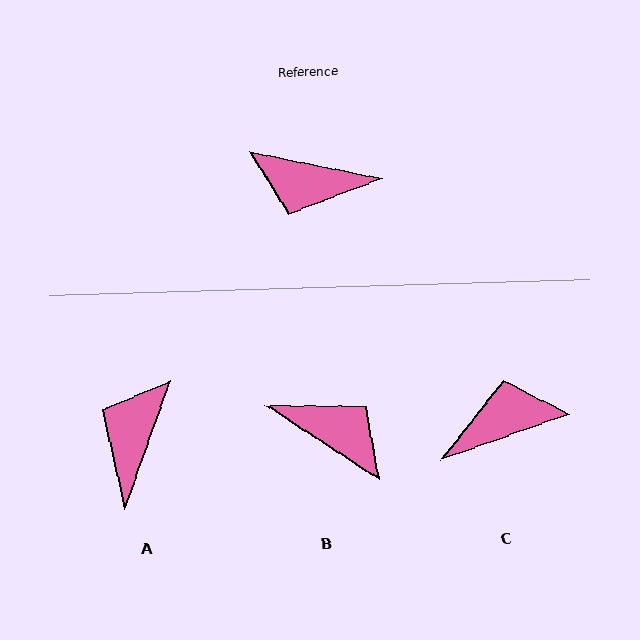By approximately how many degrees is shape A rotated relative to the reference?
Approximately 98 degrees clockwise.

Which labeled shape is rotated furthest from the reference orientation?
B, about 158 degrees away.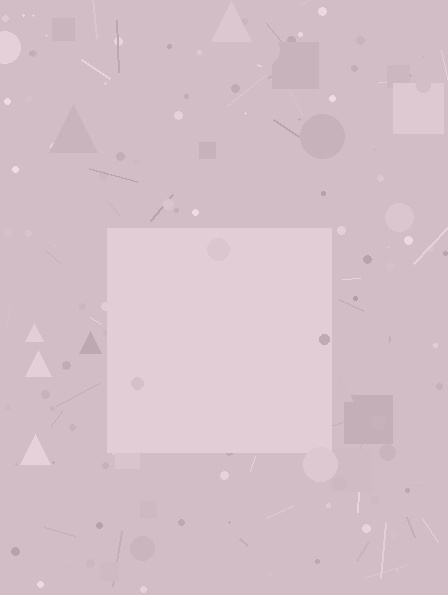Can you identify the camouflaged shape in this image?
The camouflaged shape is a square.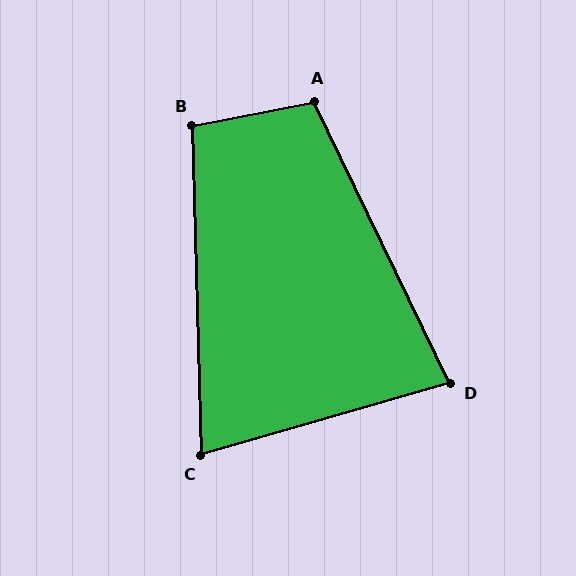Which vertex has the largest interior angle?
A, at approximately 105 degrees.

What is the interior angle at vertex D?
Approximately 80 degrees (acute).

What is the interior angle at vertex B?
Approximately 100 degrees (obtuse).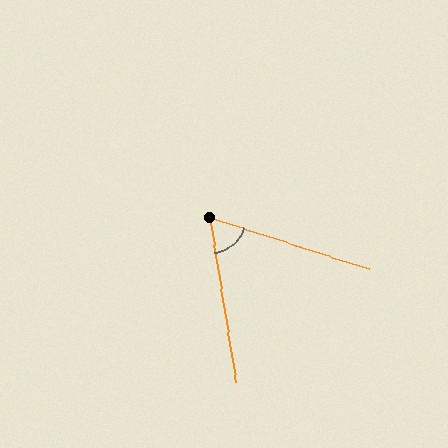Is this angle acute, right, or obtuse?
It is acute.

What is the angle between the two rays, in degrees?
Approximately 63 degrees.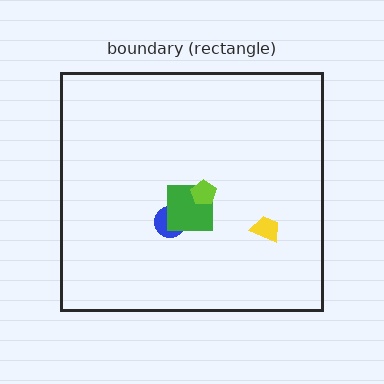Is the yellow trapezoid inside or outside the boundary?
Inside.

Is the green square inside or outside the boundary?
Inside.